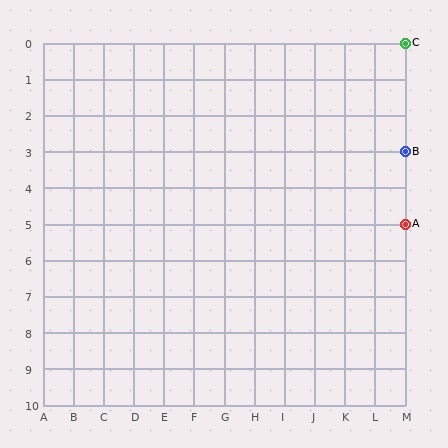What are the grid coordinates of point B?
Point B is at grid coordinates (M, 3).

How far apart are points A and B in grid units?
Points A and B are 2 rows apart.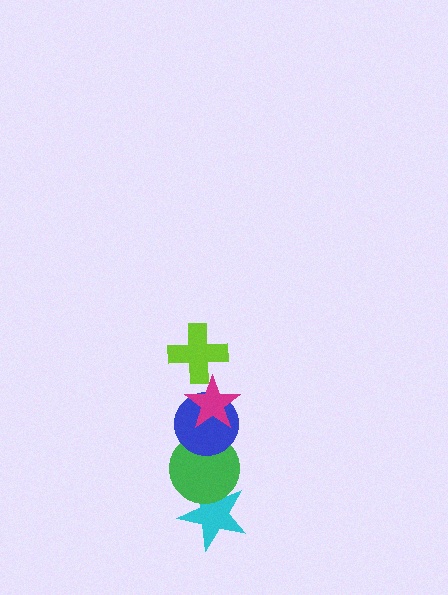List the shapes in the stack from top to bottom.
From top to bottom: the lime cross, the magenta star, the blue circle, the green circle, the cyan star.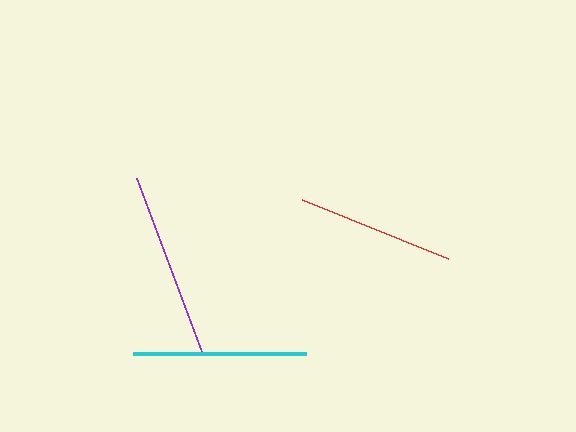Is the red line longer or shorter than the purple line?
The purple line is longer than the red line.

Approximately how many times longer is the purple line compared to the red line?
The purple line is approximately 1.2 times the length of the red line.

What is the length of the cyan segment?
The cyan segment is approximately 173 pixels long.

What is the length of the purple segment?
The purple segment is approximately 188 pixels long.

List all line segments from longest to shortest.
From longest to shortest: purple, cyan, red.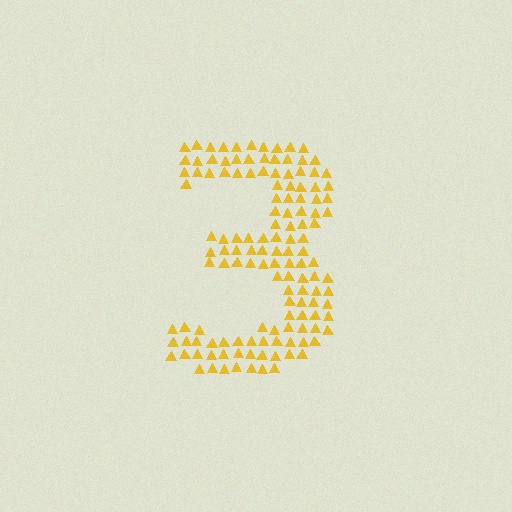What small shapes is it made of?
It is made of small triangles.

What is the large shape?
The large shape is the digit 3.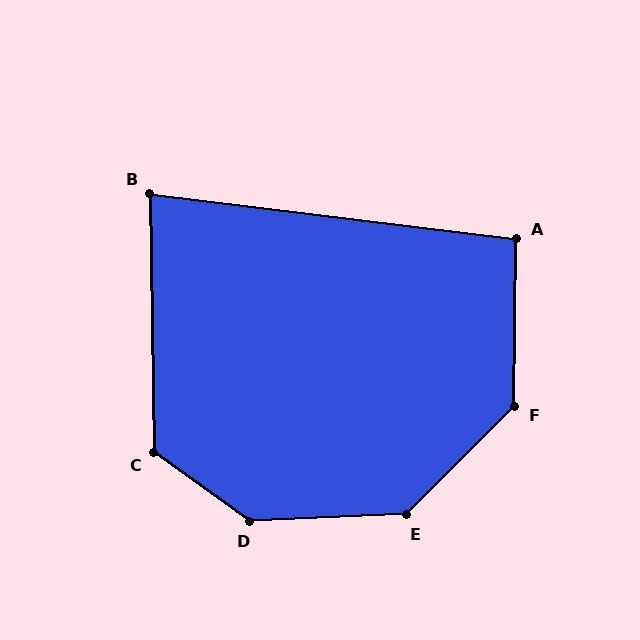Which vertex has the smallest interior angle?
B, at approximately 82 degrees.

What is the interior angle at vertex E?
Approximately 137 degrees (obtuse).